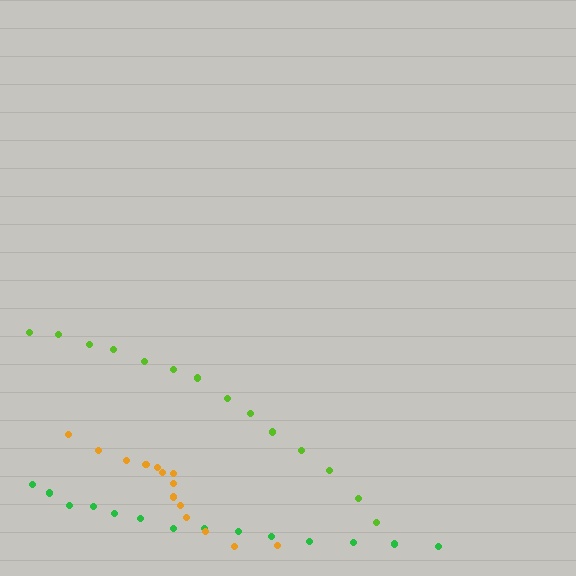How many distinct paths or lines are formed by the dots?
There are 3 distinct paths.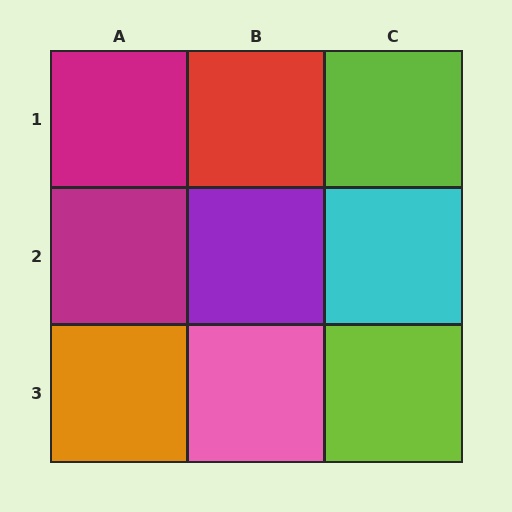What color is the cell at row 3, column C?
Lime.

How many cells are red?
1 cell is red.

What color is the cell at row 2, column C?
Cyan.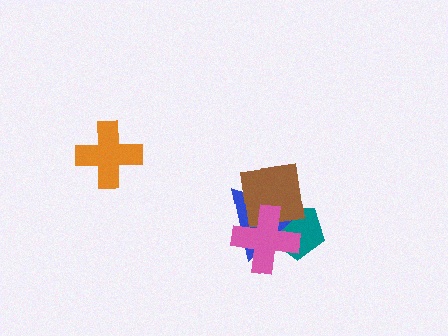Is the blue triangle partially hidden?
Yes, it is partially covered by another shape.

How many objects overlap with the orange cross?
0 objects overlap with the orange cross.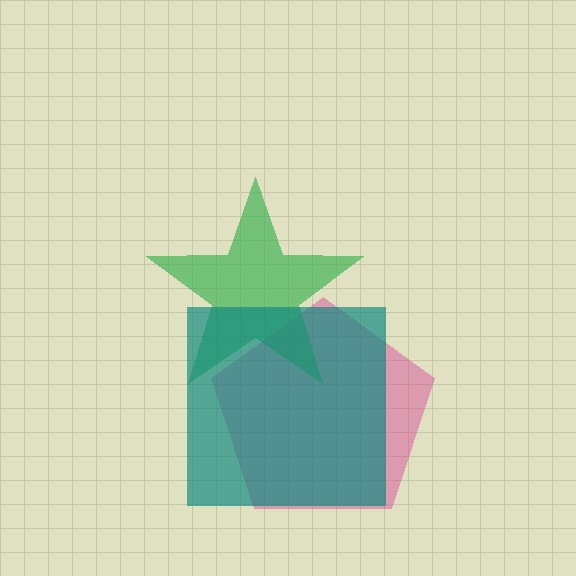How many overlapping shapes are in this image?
There are 3 overlapping shapes in the image.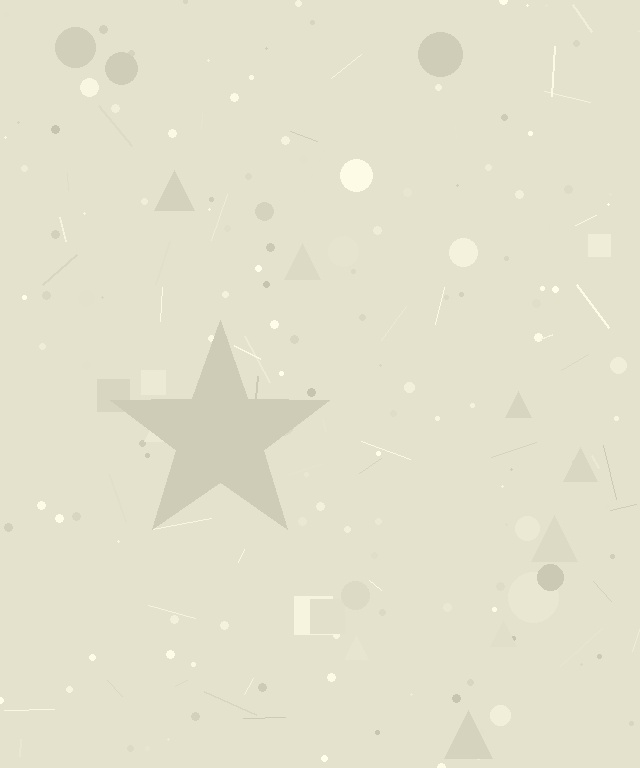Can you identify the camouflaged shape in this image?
The camouflaged shape is a star.